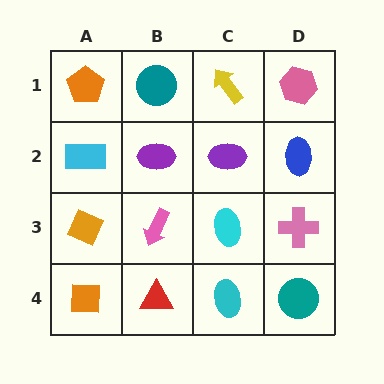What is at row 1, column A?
An orange pentagon.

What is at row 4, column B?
A red triangle.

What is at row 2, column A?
A cyan rectangle.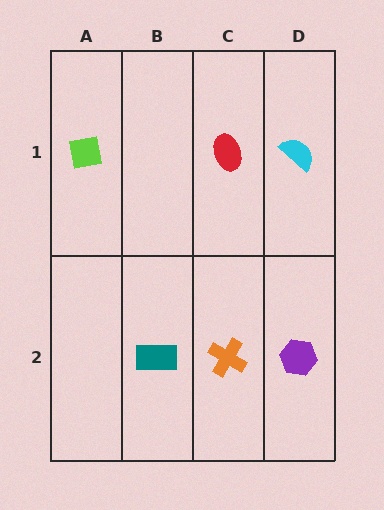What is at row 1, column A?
A lime square.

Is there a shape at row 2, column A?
No, that cell is empty.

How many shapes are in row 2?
3 shapes.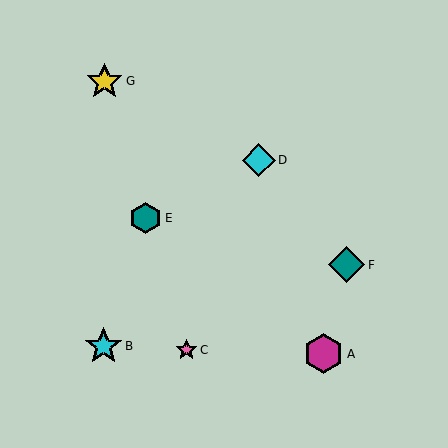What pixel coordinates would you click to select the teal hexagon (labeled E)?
Click at (146, 218) to select the teal hexagon E.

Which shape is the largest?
The magenta hexagon (labeled A) is the largest.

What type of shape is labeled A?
Shape A is a magenta hexagon.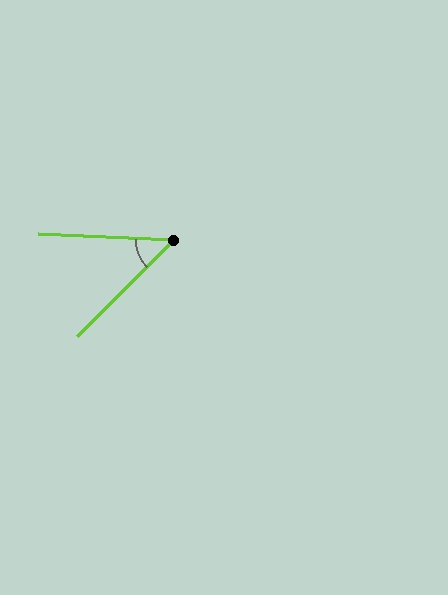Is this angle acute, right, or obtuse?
It is acute.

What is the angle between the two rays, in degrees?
Approximately 47 degrees.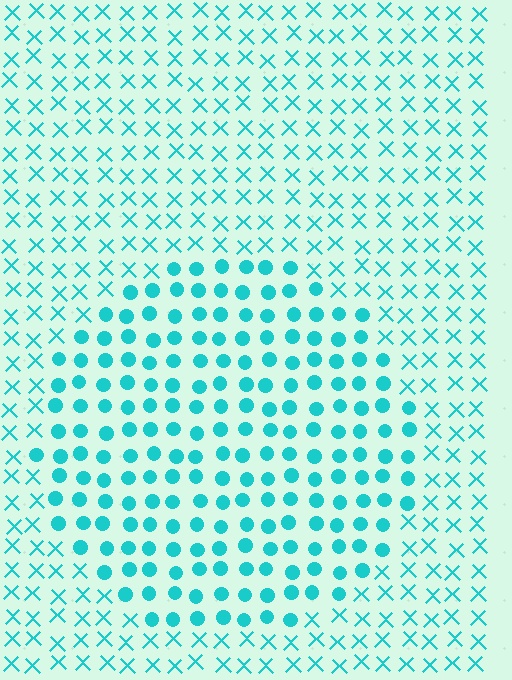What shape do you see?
I see a circle.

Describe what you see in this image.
The image is filled with small cyan elements arranged in a uniform grid. A circle-shaped region contains circles, while the surrounding area contains X marks. The boundary is defined purely by the change in element shape.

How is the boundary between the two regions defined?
The boundary is defined by a change in element shape: circles inside vs. X marks outside. All elements share the same color and spacing.